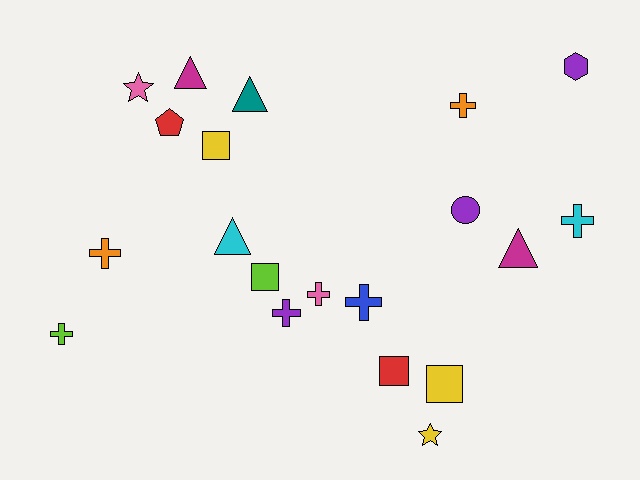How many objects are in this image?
There are 20 objects.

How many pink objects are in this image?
There are 2 pink objects.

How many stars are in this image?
There are 2 stars.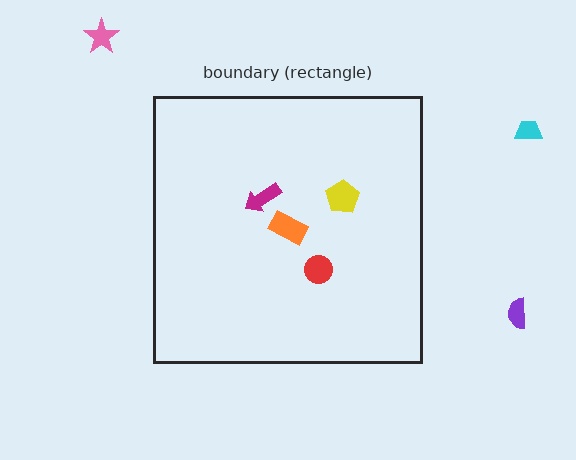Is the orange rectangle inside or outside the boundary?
Inside.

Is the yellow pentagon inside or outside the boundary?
Inside.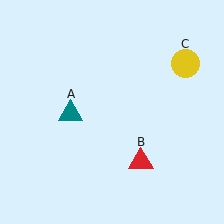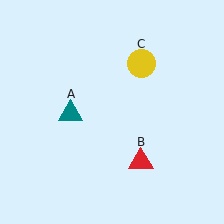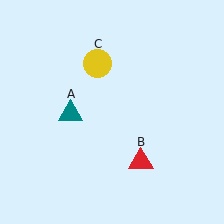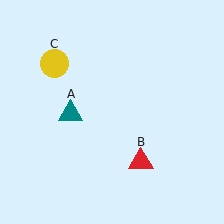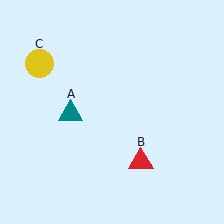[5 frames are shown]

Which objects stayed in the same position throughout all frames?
Teal triangle (object A) and red triangle (object B) remained stationary.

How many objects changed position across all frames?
1 object changed position: yellow circle (object C).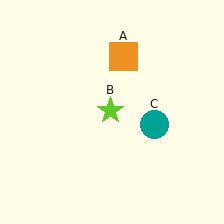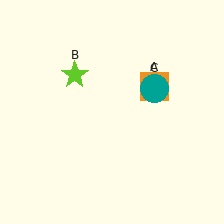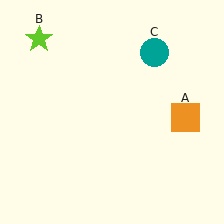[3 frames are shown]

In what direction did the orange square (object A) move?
The orange square (object A) moved down and to the right.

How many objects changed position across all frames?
3 objects changed position: orange square (object A), lime star (object B), teal circle (object C).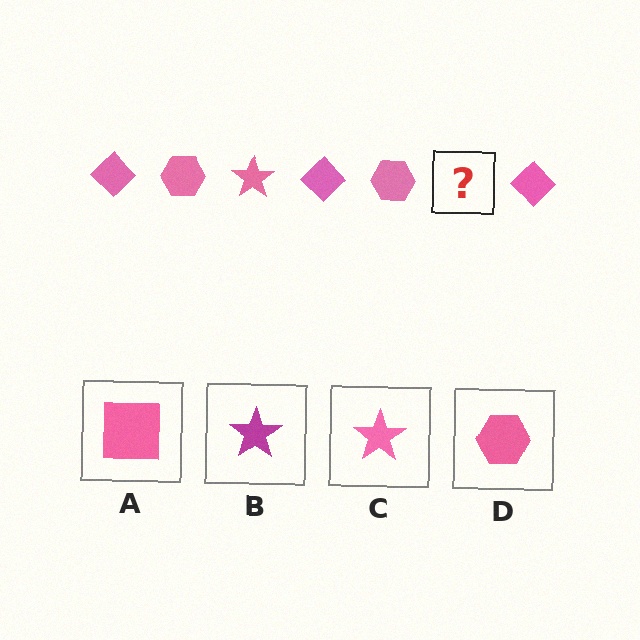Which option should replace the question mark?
Option C.